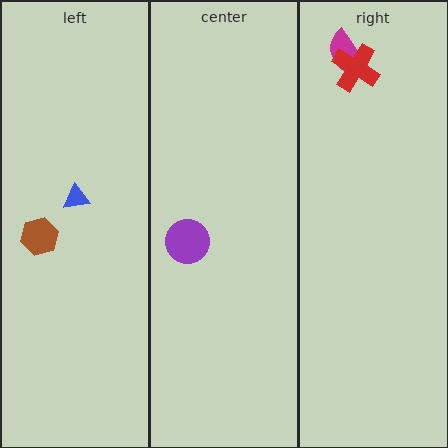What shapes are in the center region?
The purple circle.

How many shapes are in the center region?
1.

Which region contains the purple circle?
The center region.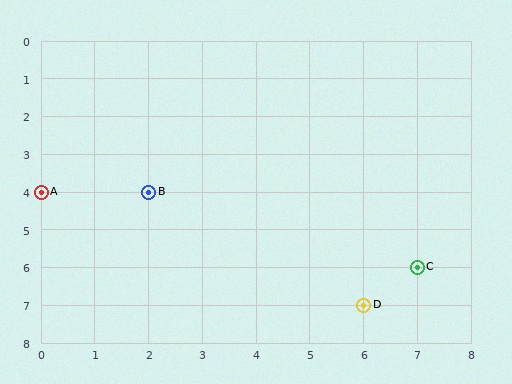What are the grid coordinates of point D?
Point D is at grid coordinates (6, 7).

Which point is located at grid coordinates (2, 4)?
Point B is at (2, 4).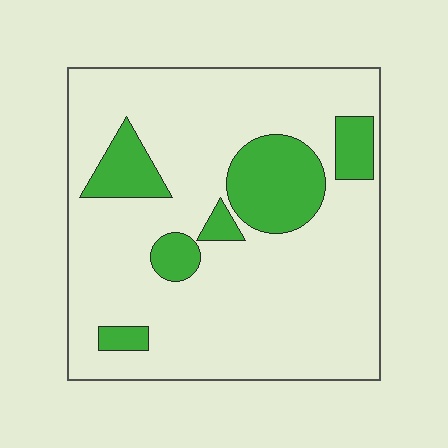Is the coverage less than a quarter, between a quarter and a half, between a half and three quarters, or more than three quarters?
Less than a quarter.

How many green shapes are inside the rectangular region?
6.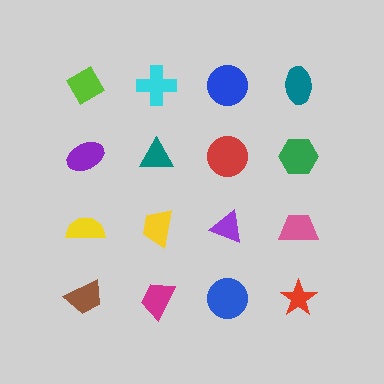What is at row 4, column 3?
A blue circle.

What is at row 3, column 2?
A yellow trapezoid.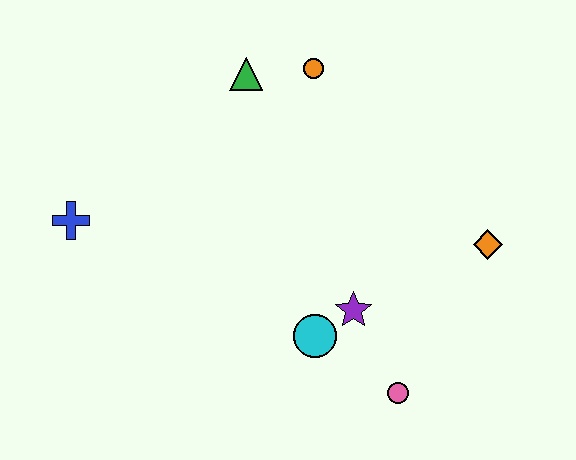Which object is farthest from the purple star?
The blue cross is farthest from the purple star.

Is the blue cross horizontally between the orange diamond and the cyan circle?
No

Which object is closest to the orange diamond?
The purple star is closest to the orange diamond.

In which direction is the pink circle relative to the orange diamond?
The pink circle is below the orange diamond.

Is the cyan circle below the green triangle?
Yes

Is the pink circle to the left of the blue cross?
No